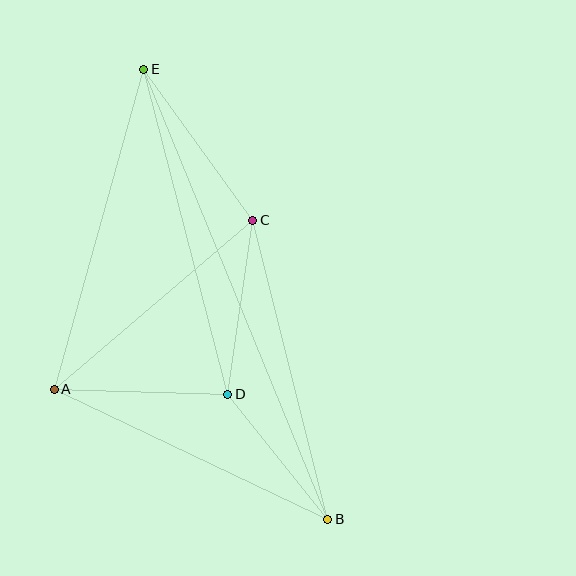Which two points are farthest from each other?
Points B and E are farthest from each other.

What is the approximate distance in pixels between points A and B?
The distance between A and B is approximately 303 pixels.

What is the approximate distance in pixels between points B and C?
The distance between B and C is approximately 308 pixels.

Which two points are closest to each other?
Points B and D are closest to each other.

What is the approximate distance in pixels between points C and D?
The distance between C and D is approximately 175 pixels.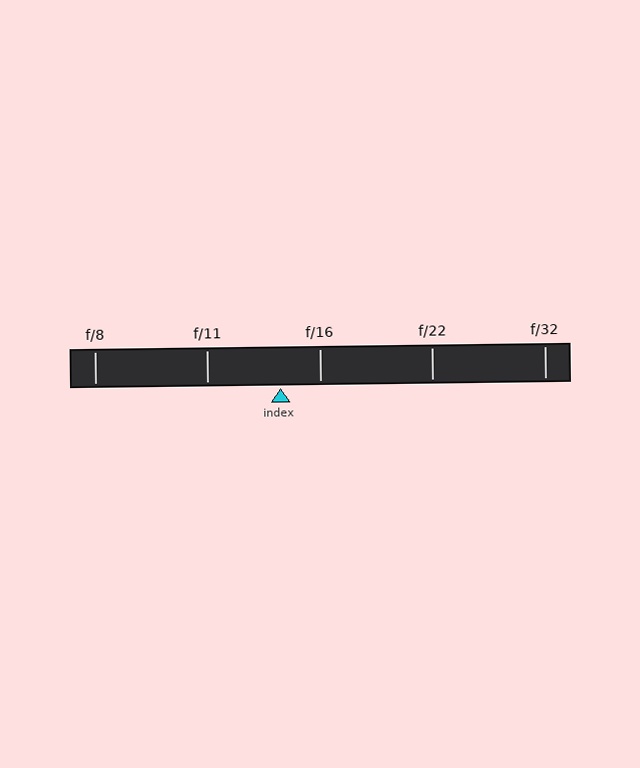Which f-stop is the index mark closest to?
The index mark is closest to f/16.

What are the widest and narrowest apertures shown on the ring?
The widest aperture shown is f/8 and the narrowest is f/32.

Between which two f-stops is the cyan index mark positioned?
The index mark is between f/11 and f/16.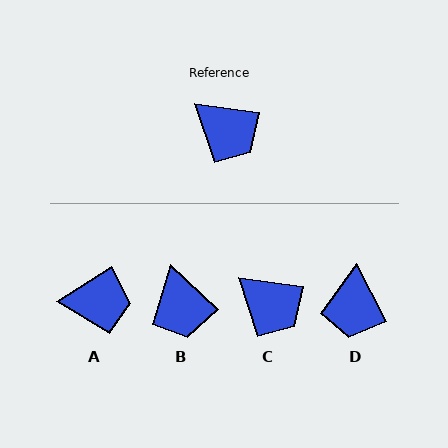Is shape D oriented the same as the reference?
No, it is off by about 54 degrees.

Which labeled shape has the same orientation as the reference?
C.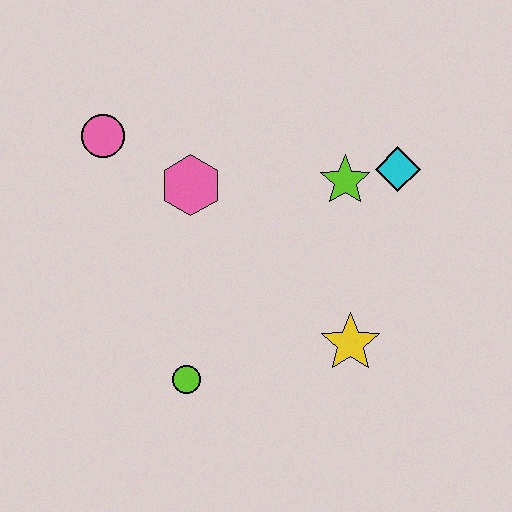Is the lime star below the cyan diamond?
Yes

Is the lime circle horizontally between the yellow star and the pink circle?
Yes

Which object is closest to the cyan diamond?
The lime star is closest to the cyan diamond.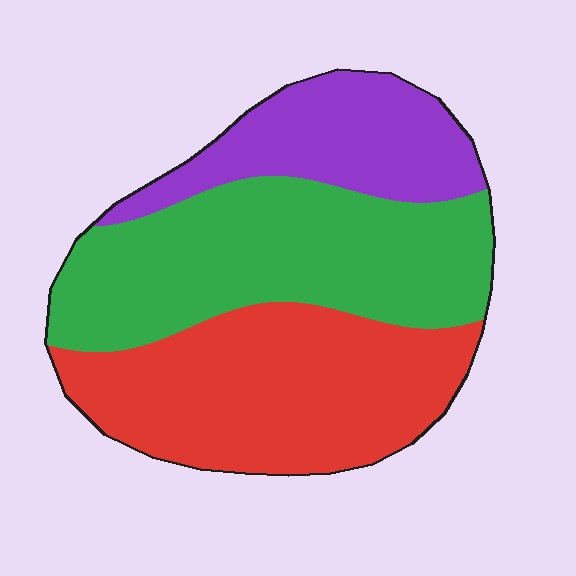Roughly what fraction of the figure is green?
Green covers 40% of the figure.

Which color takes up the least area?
Purple, at roughly 20%.